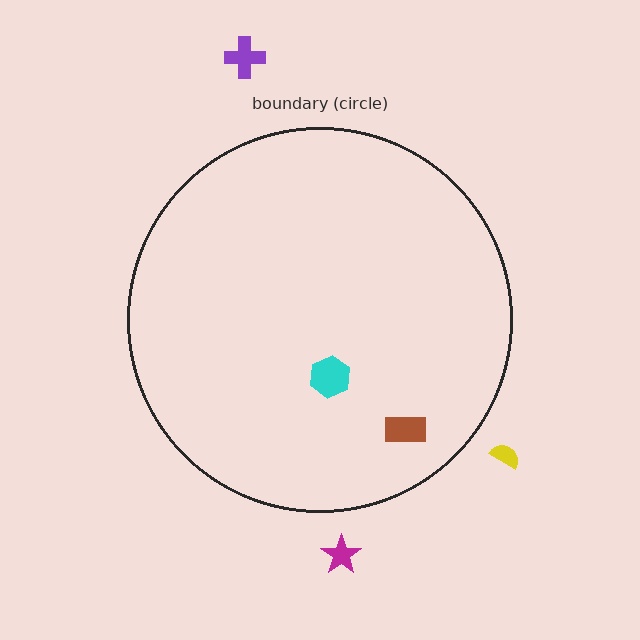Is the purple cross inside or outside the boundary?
Outside.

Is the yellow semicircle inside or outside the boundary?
Outside.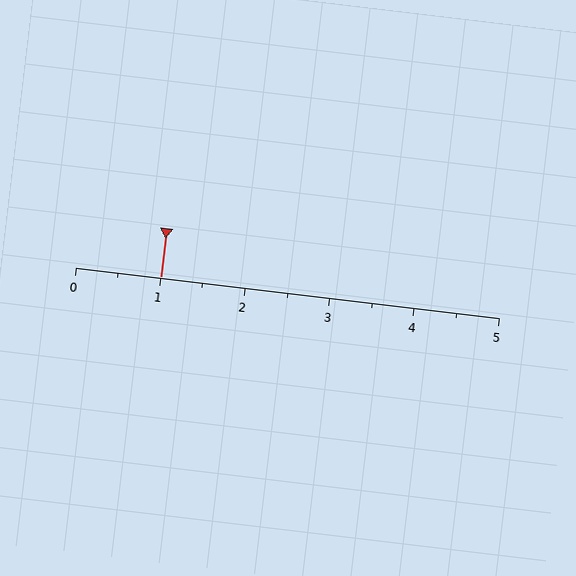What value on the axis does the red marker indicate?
The marker indicates approximately 1.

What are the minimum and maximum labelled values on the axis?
The axis runs from 0 to 5.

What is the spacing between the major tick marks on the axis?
The major ticks are spaced 1 apart.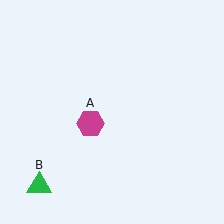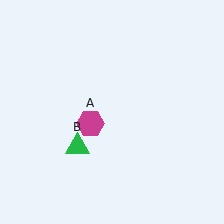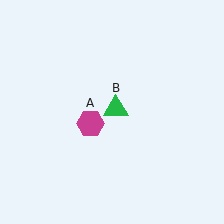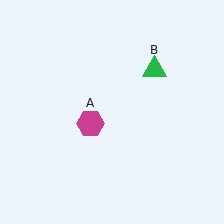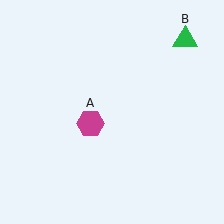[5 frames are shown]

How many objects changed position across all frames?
1 object changed position: green triangle (object B).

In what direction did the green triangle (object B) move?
The green triangle (object B) moved up and to the right.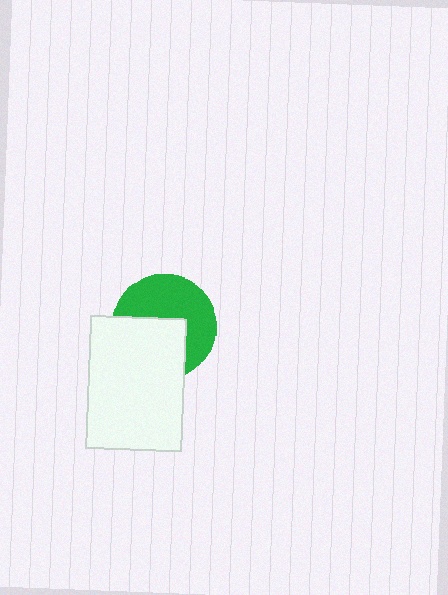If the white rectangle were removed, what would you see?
You would see the complete green circle.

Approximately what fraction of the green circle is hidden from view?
Roughly 46% of the green circle is hidden behind the white rectangle.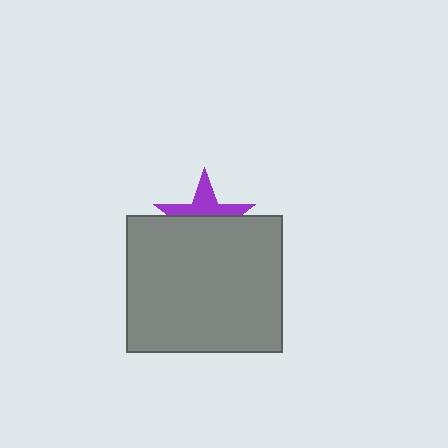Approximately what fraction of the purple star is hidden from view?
Roughly 56% of the purple star is hidden behind the gray rectangle.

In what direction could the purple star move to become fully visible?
The purple star could move up. That would shift it out from behind the gray rectangle entirely.